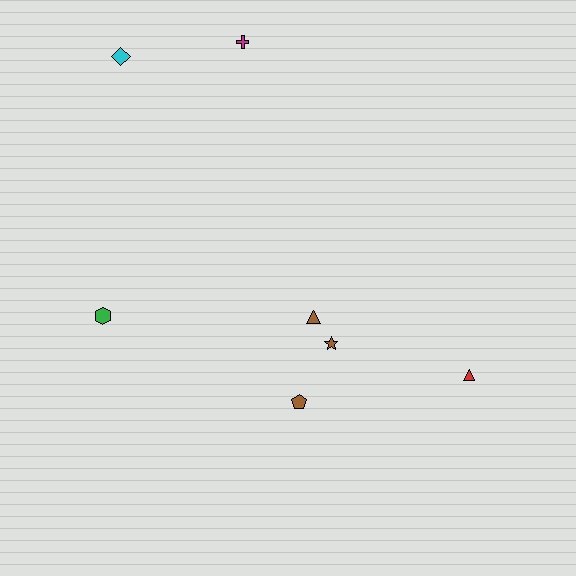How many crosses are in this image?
There is 1 cross.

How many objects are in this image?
There are 7 objects.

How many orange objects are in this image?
There are no orange objects.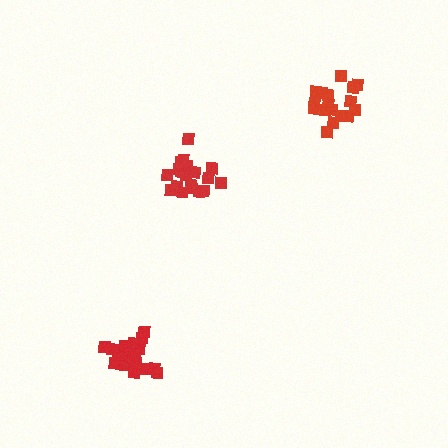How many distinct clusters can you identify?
There are 3 distinct clusters.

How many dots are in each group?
Group 1: 20 dots, Group 2: 17 dots, Group 3: 20 dots (57 total).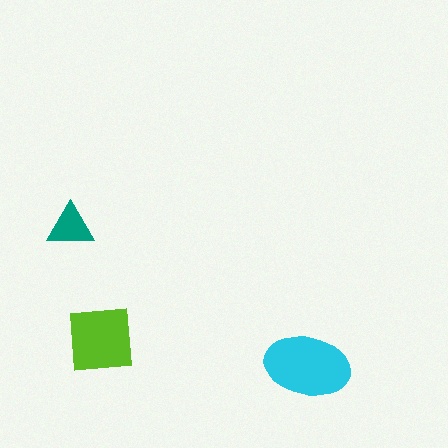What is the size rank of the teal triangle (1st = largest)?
3rd.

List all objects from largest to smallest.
The cyan ellipse, the lime square, the teal triangle.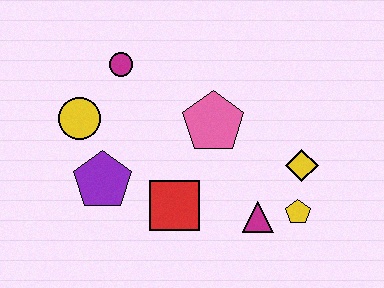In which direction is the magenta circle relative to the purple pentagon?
The magenta circle is above the purple pentagon.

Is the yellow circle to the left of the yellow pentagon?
Yes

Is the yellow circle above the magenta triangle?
Yes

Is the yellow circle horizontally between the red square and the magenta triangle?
No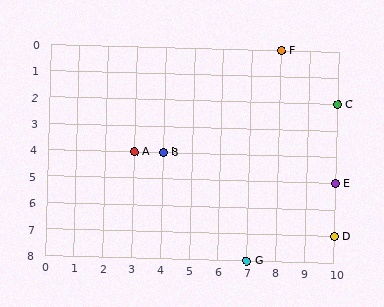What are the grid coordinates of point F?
Point F is at grid coordinates (8, 0).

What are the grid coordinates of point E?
Point E is at grid coordinates (10, 5).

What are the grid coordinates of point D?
Point D is at grid coordinates (10, 7).